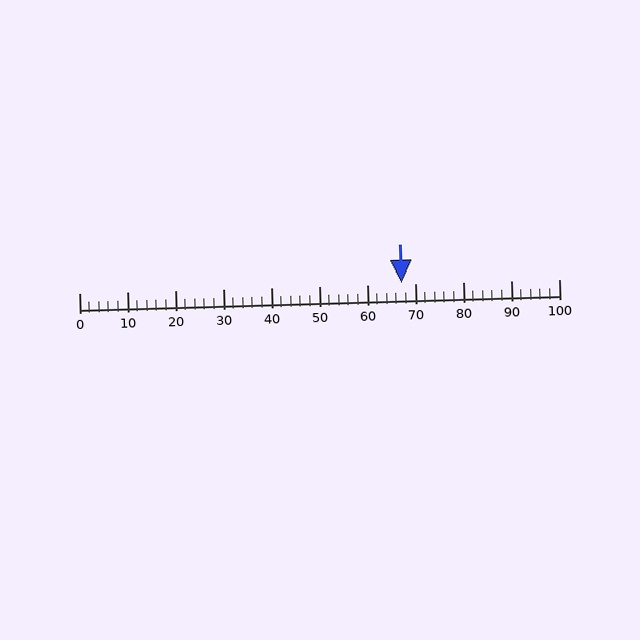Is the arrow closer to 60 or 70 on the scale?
The arrow is closer to 70.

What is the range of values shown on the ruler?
The ruler shows values from 0 to 100.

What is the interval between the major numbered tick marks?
The major tick marks are spaced 10 units apart.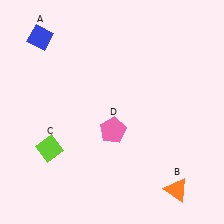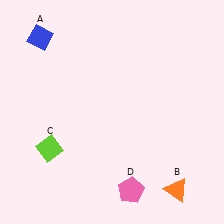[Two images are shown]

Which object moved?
The pink pentagon (D) moved down.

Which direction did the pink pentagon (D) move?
The pink pentagon (D) moved down.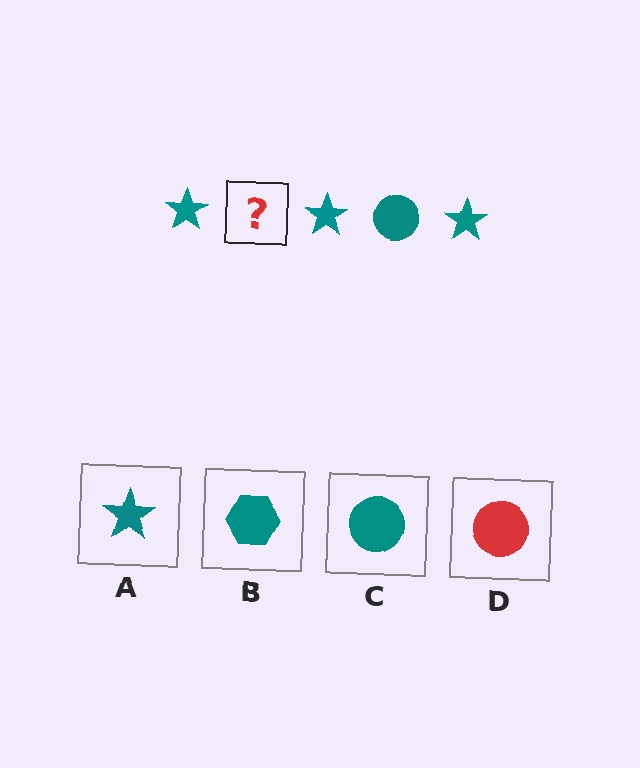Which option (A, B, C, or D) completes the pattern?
C.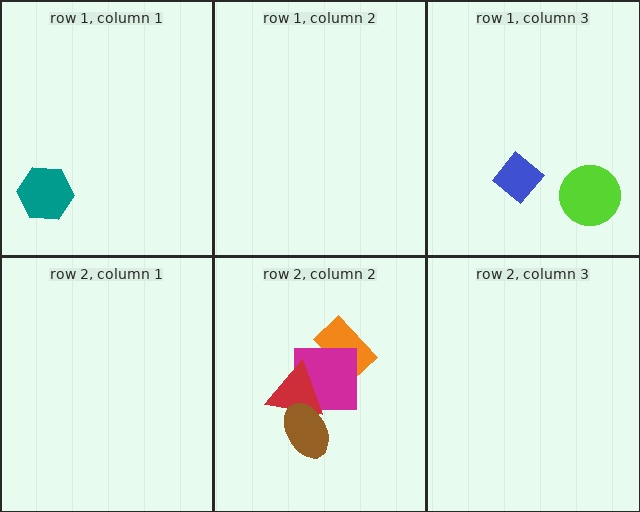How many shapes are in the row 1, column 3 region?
2.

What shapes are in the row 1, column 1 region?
The teal hexagon.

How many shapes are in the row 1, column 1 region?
1.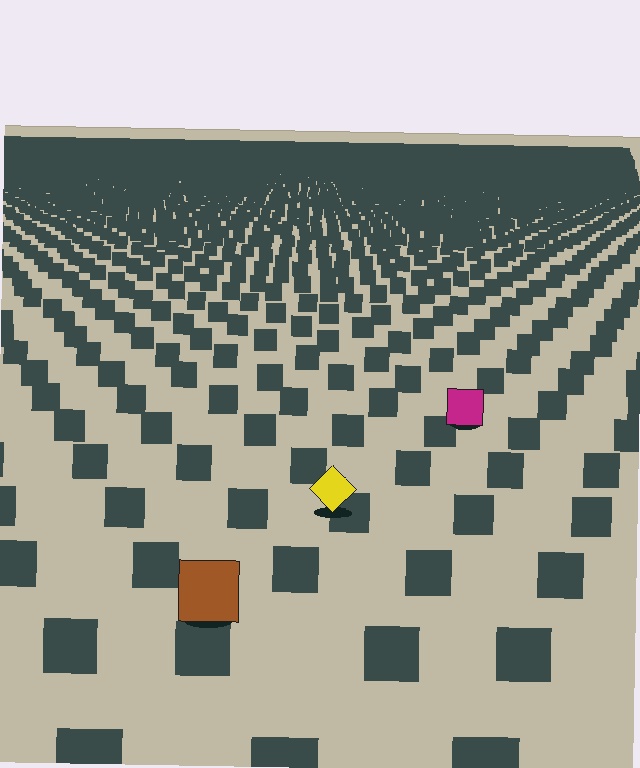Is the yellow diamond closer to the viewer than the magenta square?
Yes. The yellow diamond is closer — you can tell from the texture gradient: the ground texture is coarser near it.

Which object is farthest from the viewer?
The magenta square is farthest from the viewer. It appears smaller and the ground texture around it is denser.